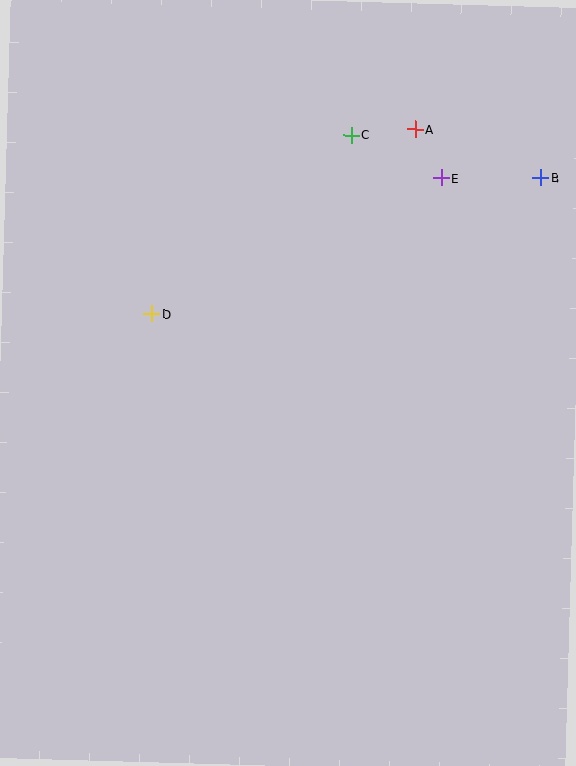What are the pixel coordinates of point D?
Point D is at (152, 314).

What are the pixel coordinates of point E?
Point E is at (441, 178).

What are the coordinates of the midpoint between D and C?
The midpoint between D and C is at (251, 224).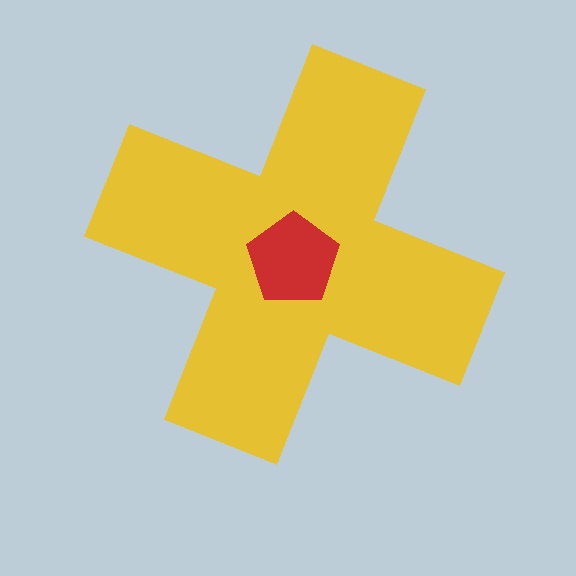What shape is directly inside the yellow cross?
The red pentagon.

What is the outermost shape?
The yellow cross.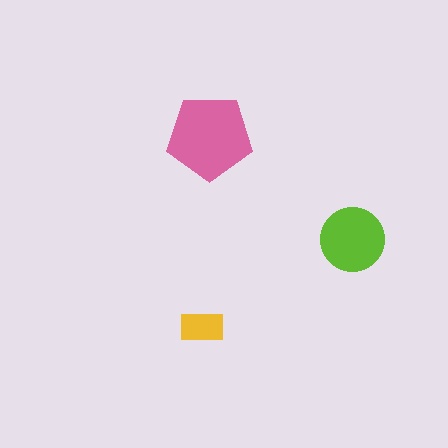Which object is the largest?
The pink pentagon.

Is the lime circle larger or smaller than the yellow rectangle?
Larger.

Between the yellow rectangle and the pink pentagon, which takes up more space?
The pink pentagon.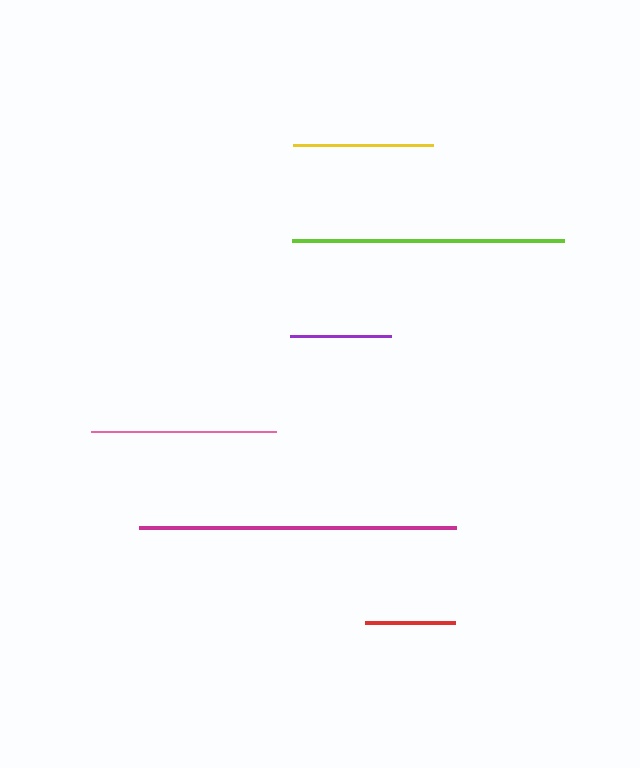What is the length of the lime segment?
The lime segment is approximately 273 pixels long.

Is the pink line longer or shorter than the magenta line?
The magenta line is longer than the pink line.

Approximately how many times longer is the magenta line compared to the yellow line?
The magenta line is approximately 2.3 times the length of the yellow line.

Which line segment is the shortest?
The red line is the shortest at approximately 90 pixels.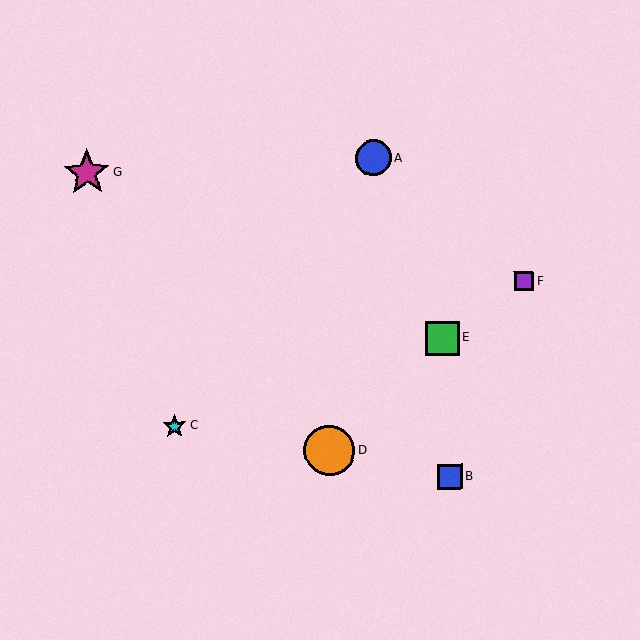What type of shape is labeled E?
Shape E is a green square.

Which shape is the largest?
The orange circle (labeled D) is the largest.